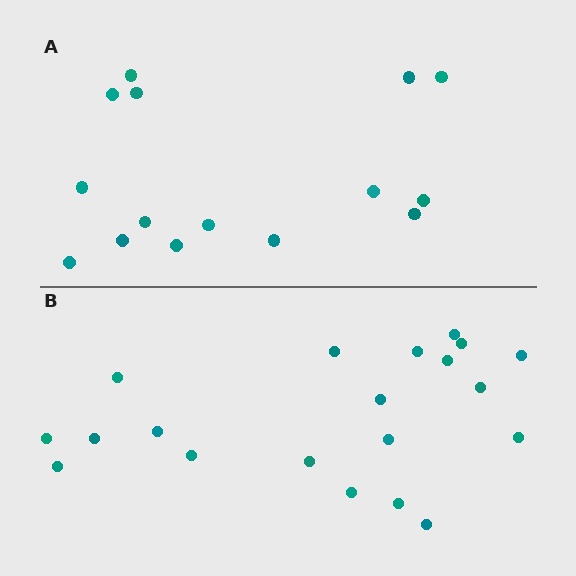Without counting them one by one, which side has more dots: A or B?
Region B (the bottom region) has more dots.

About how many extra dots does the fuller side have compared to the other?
Region B has about 5 more dots than region A.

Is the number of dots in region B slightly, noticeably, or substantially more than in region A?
Region B has noticeably more, but not dramatically so. The ratio is roughly 1.3 to 1.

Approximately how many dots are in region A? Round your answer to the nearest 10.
About 20 dots. (The exact count is 15, which rounds to 20.)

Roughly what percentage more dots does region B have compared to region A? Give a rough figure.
About 35% more.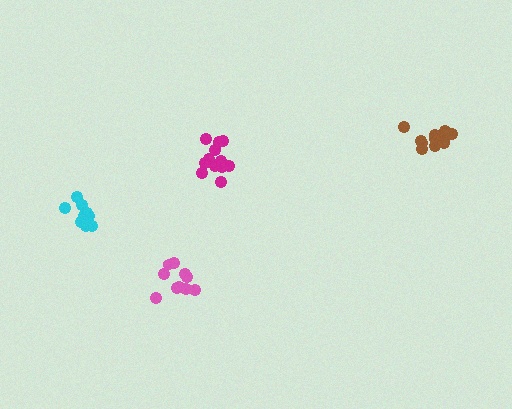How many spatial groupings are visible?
There are 4 spatial groupings.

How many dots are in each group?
Group 1: 12 dots, Group 2: 9 dots, Group 3: 12 dots, Group 4: 10 dots (43 total).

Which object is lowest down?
The pink cluster is bottommost.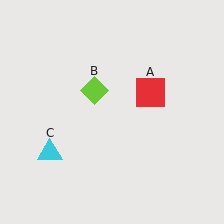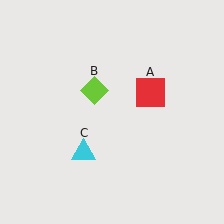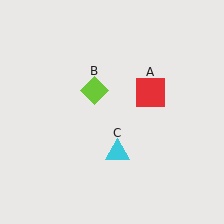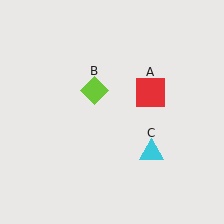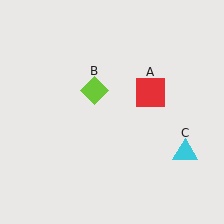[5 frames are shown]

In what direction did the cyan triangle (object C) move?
The cyan triangle (object C) moved right.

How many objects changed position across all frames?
1 object changed position: cyan triangle (object C).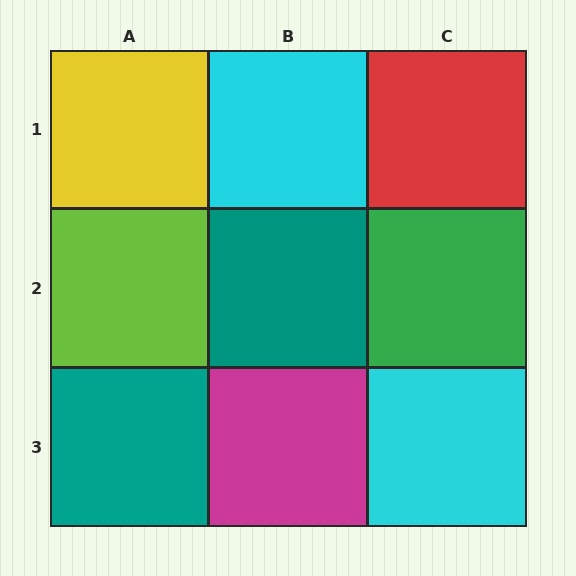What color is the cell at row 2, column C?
Green.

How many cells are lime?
1 cell is lime.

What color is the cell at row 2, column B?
Teal.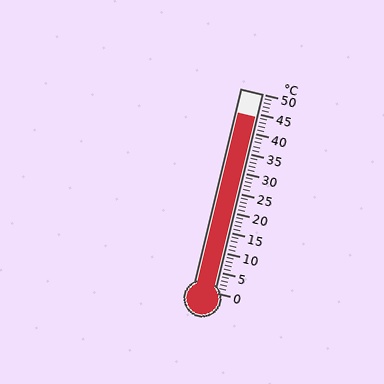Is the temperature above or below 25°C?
The temperature is above 25°C.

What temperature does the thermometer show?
The thermometer shows approximately 44°C.